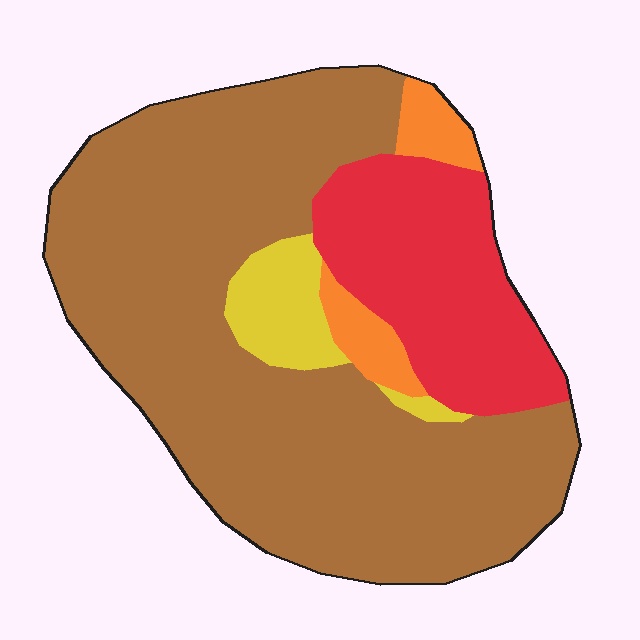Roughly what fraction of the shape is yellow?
Yellow takes up about one tenth (1/10) of the shape.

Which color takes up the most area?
Brown, at roughly 70%.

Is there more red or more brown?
Brown.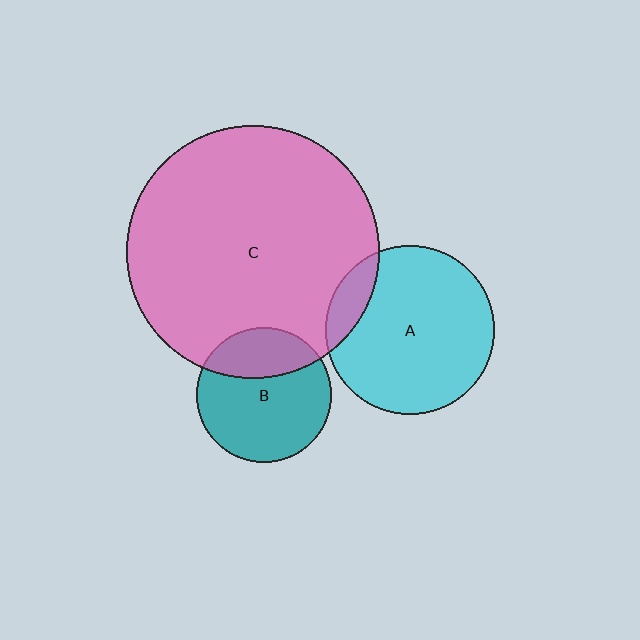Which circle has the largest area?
Circle C (pink).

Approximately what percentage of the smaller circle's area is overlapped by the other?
Approximately 30%.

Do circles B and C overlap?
Yes.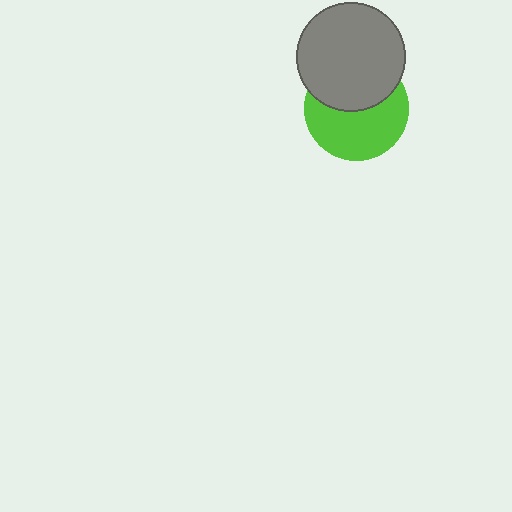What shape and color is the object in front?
The object in front is a gray circle.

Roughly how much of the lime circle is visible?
About half of it is visible (roughly 57%).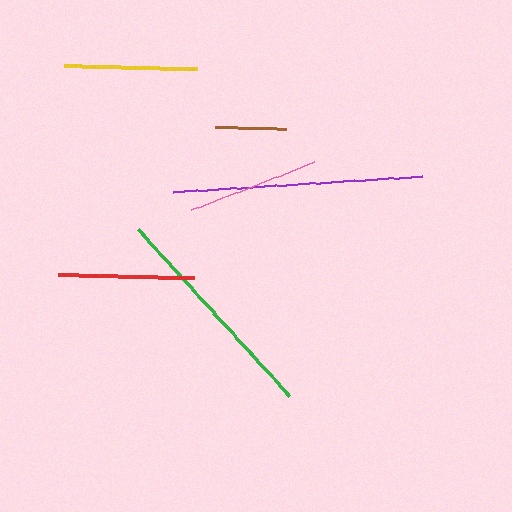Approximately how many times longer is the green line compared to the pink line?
The green line is approximately 1.7 times the length of the pink line.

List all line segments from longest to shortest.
From longest to shortest: purple, green, red, yellow, pink, brown.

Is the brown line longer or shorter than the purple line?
The purple line is longer than the brown line.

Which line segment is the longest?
The purple line is the longest at approximately 250 pixels.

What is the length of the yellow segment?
The yellow segment is approximately 133 pixels long.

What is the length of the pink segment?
The pink segment is approximately 133 pixels long.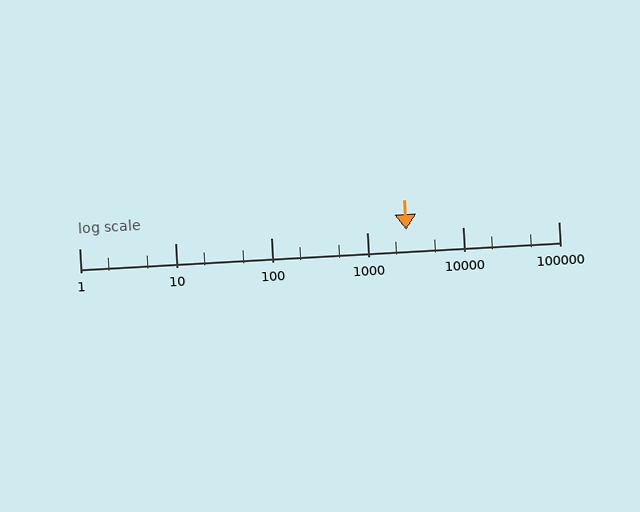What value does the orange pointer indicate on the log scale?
The pointer indicates approximately 2600.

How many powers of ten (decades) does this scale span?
The scale spans 5 decades, from 1 to 100000.